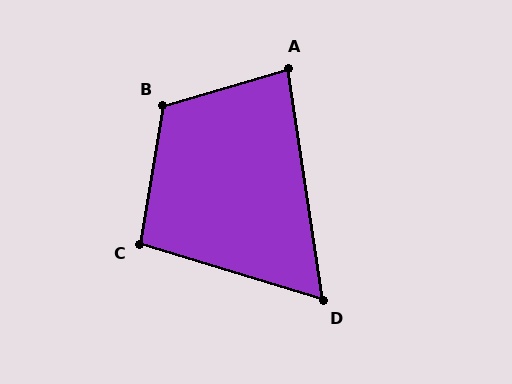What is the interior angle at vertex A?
Approximately 82 degrees (acute).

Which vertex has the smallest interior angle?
D, at approximately 64 degrees.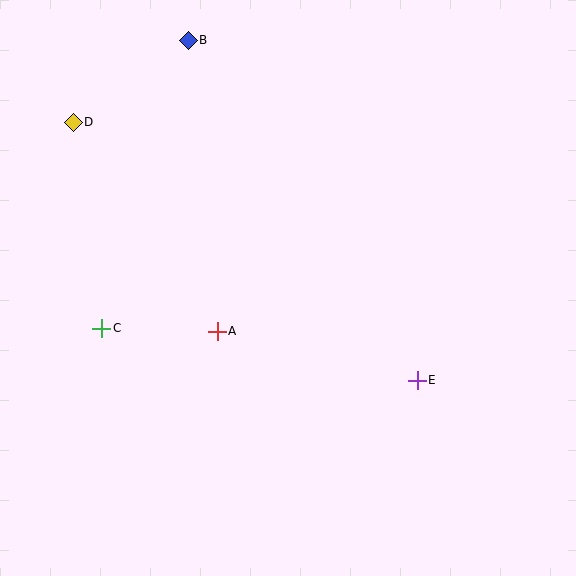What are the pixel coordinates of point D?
Point D is at (73, 122).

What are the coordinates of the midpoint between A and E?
The midpoint between A and E is at (317, 356).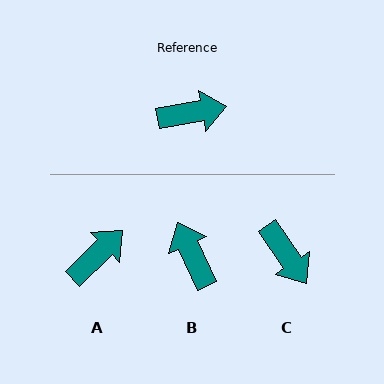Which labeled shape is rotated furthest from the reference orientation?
B, about 105 degrees away.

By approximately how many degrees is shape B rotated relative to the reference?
Approximately 105 degrees counter-clockwise.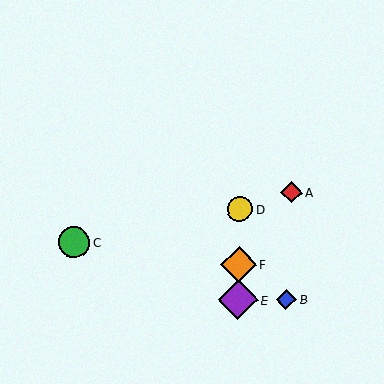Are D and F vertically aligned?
Yes, both are at x≈240.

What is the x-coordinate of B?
Object B is at x≈286.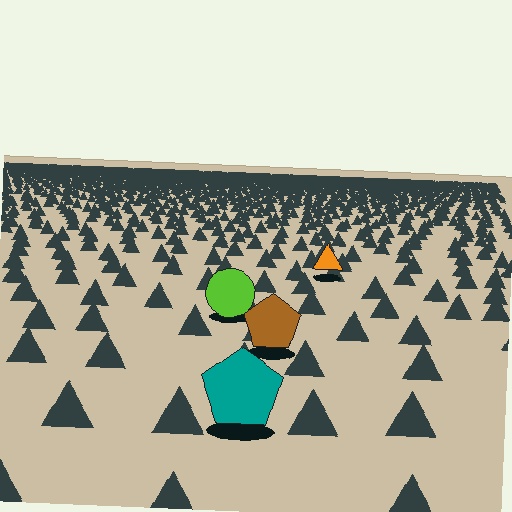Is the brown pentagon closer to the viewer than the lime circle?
Yes. The brown pentagon is closer — you can tell from the texture gradient: the ground texture is coarser near it.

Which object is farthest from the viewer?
The orange triangle is farthest from the viewer. It appears smaller and the ground texture around it is denser.